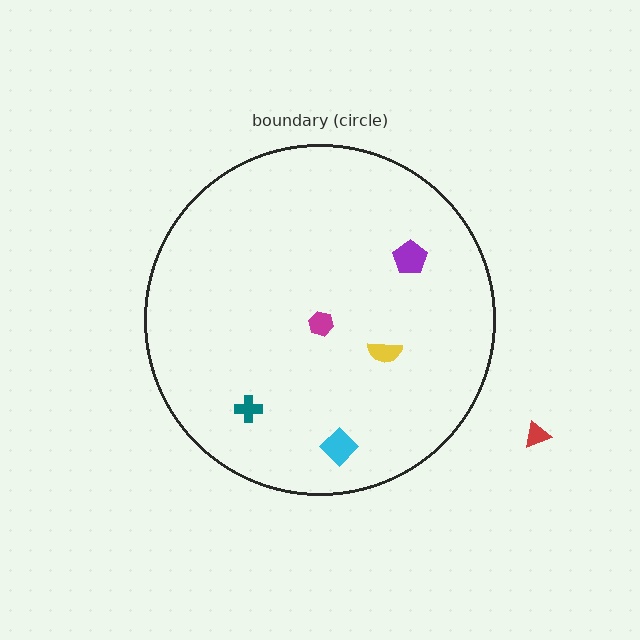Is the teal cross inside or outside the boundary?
Inside.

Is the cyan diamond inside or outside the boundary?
Inside.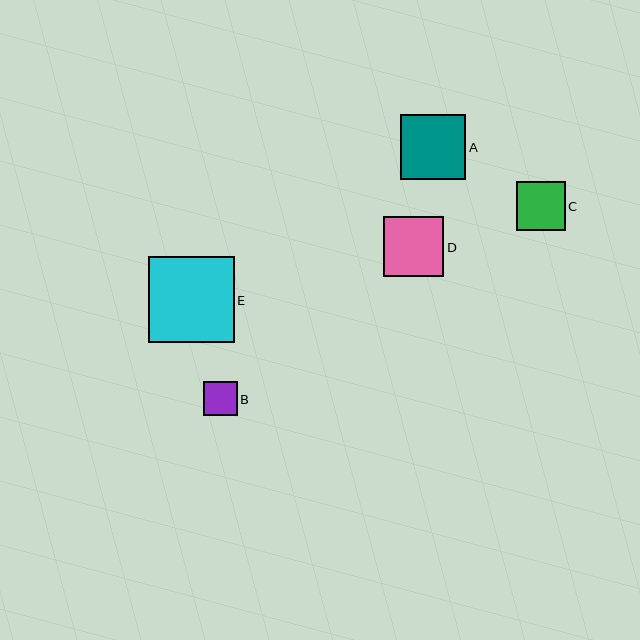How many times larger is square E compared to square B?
Square E is approximately 2.5 times the size of square B.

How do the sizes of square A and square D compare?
Square A and square D are approximately the same size.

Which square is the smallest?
Square B is the smallest with a size of approximately 34 pixels.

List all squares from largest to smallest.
From largest to smallest: E, A, D, C, B.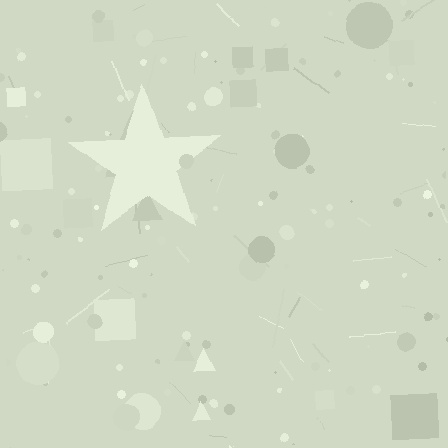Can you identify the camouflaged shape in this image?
The camouflaged shape is a star.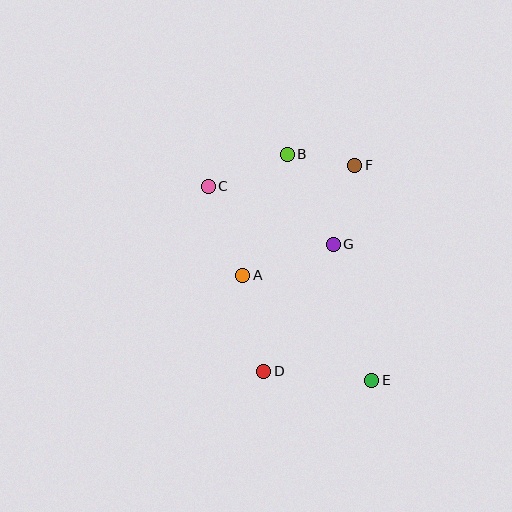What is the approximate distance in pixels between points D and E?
The distance between D and E is approximately 108 pixels.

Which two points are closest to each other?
Points B and F are closest to each other.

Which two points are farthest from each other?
Points C and E are farthest from each other.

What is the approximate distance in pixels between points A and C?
The distance between A and C is approximately 95 pixels.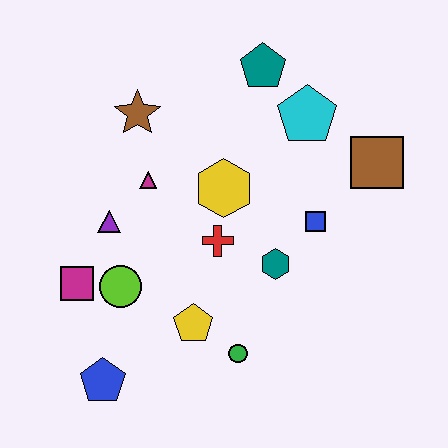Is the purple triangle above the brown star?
No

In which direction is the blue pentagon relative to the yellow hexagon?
The blue pentagon is below the yellow hexagon.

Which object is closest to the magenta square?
The lime circle is closest to the magenta square.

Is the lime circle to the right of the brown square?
No